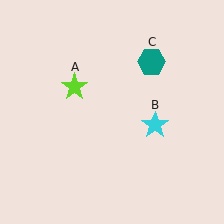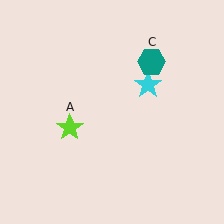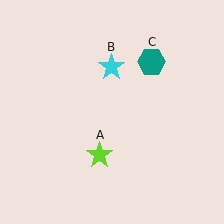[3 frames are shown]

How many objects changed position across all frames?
2 objects changed position: lime star (object A), cyan star (object B).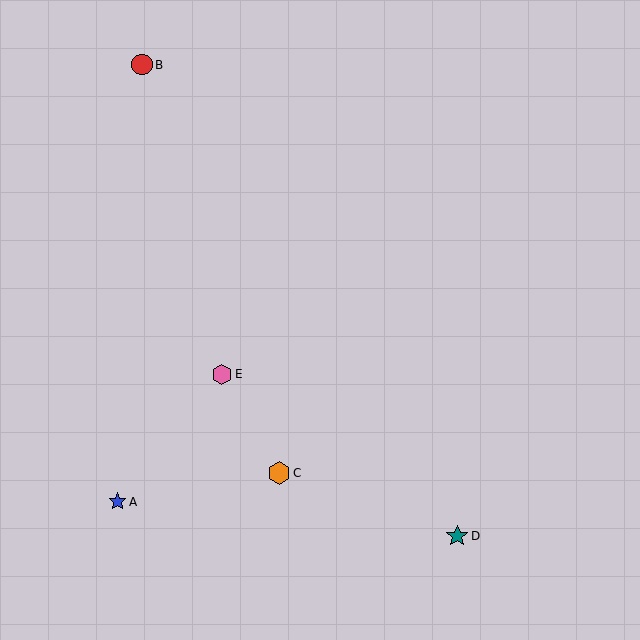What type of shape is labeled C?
Shape C is an orange hexagon.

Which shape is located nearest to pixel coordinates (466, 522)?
The teal star (labeled D) at (457, 536) is nearest to that location.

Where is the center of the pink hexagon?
The center of the pink hexagon is at (222, 374).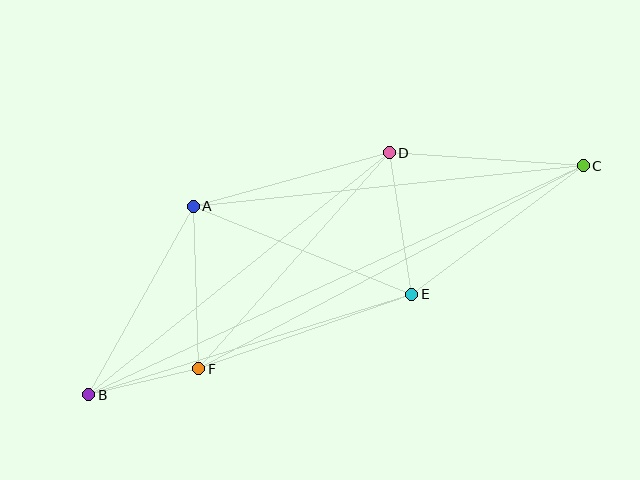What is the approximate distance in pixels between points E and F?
The distance between E and F is approximately 226 pixels.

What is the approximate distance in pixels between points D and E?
The distance between D and E is approximately 143 pixels.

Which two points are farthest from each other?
Points B and C are farthest from each other.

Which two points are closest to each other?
Points B and F are closest to each other.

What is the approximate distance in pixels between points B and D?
The distance between B and D is approximately 386 pixels.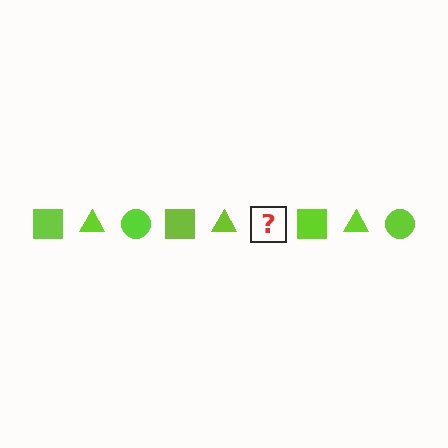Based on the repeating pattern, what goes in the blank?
The blank should be a lime circle.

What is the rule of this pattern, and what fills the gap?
The rule is that the pattern cycles through square, triangle, circle shapes in lime. The gap should be filled with a lime circle.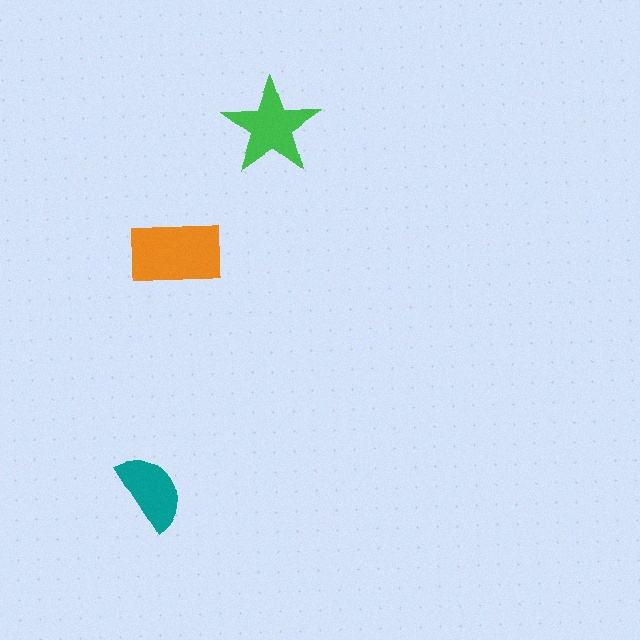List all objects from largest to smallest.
The orange rectangle, the green star, the teal semicircle.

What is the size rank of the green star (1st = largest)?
2nd.